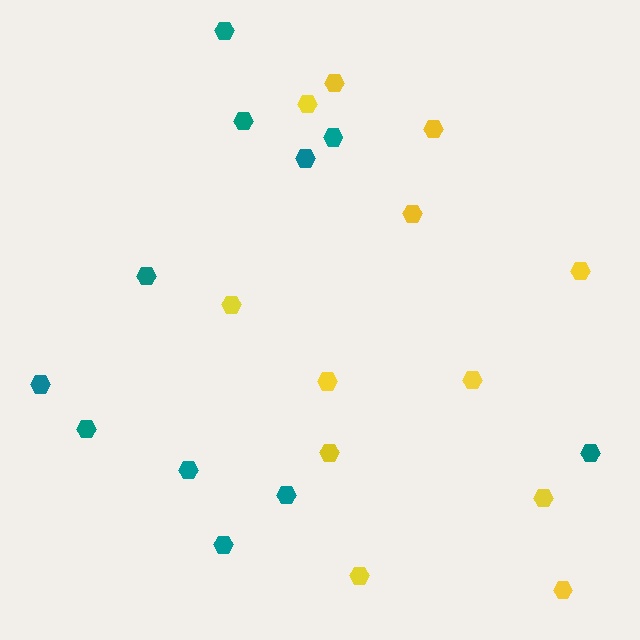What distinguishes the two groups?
There are 2 groups: one group of teal hexagons (11) and one group of yellow hexagons (12).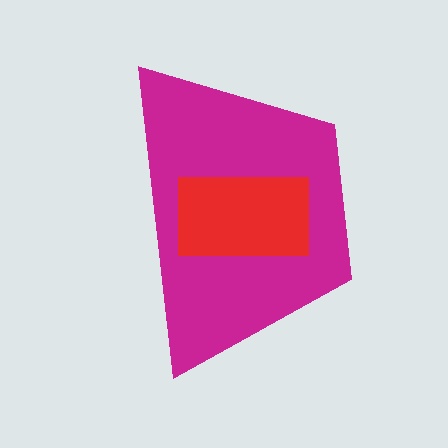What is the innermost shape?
The red rectangle.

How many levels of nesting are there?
2.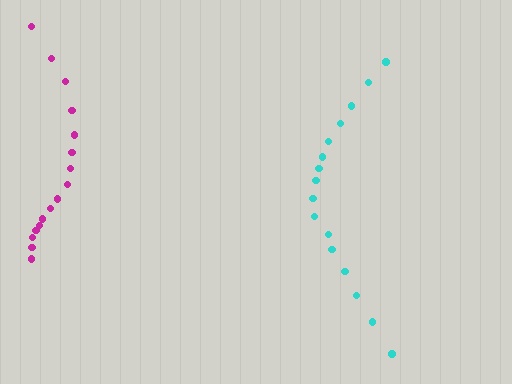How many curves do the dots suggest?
There are 2 distinct paths.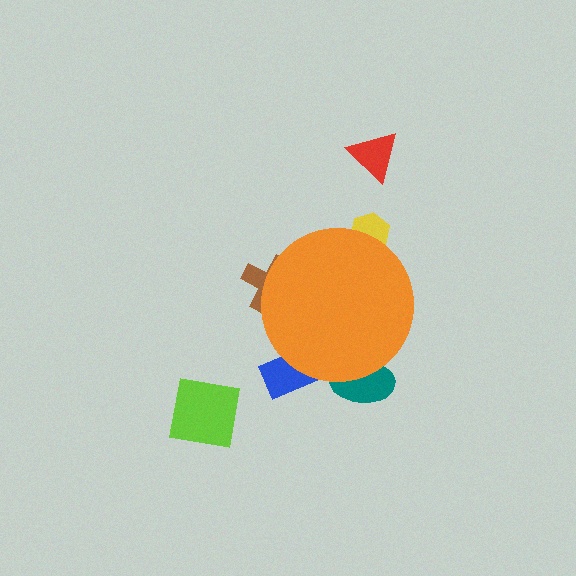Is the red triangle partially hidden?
No, the red triangle is fully visible.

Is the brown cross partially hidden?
Yes, the brown cross is partially hidden behind the orange circle.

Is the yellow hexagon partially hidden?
Yes, the yellow hexagon is partially hidden behind the orange circle.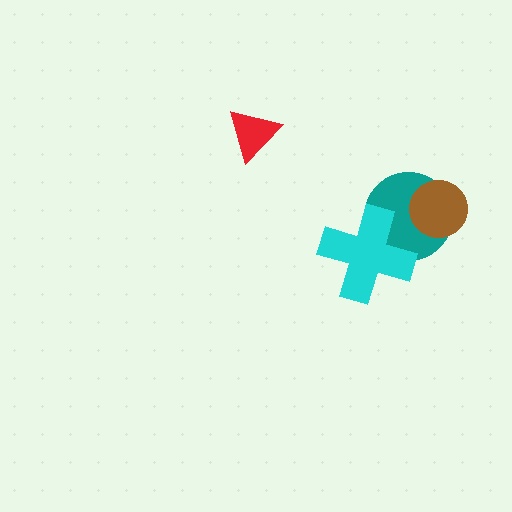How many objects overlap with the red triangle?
0 objects overlap with the red triangle.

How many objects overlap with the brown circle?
1 object overlaps with the brown circle.